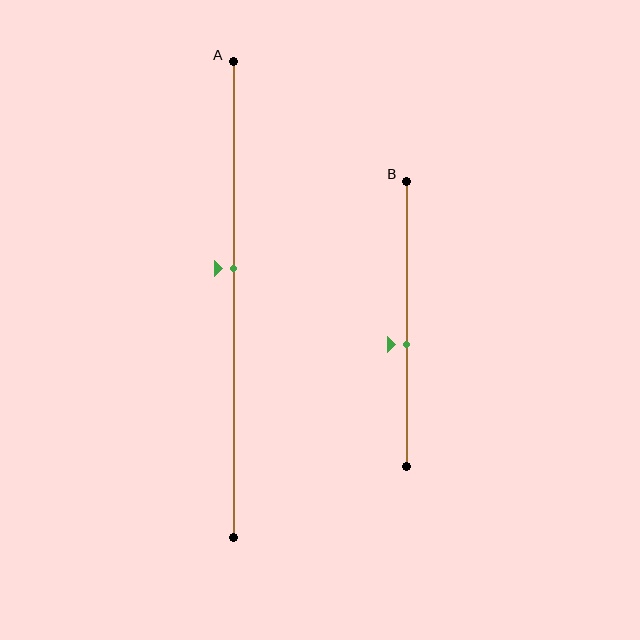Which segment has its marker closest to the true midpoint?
Segment A has its marker closest to the true midpoint.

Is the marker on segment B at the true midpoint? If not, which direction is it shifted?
No, the marker on segment B is shifted downward by about 7% of the segment length.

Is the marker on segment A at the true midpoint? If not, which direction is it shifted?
No, the marker on segment A is shifted upward by about 7% of the segment length.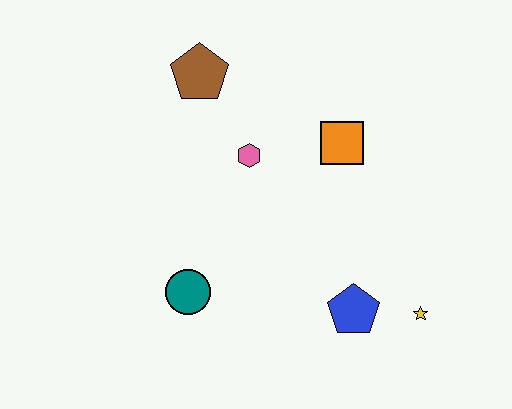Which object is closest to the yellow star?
The blue pentagon is closest to the yellow star.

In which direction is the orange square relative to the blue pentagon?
The orange square is above the blue pentagon.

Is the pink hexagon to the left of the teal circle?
No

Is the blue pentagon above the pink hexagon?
No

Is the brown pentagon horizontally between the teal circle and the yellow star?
Yes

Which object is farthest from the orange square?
The teal circle is farthest from the orange square.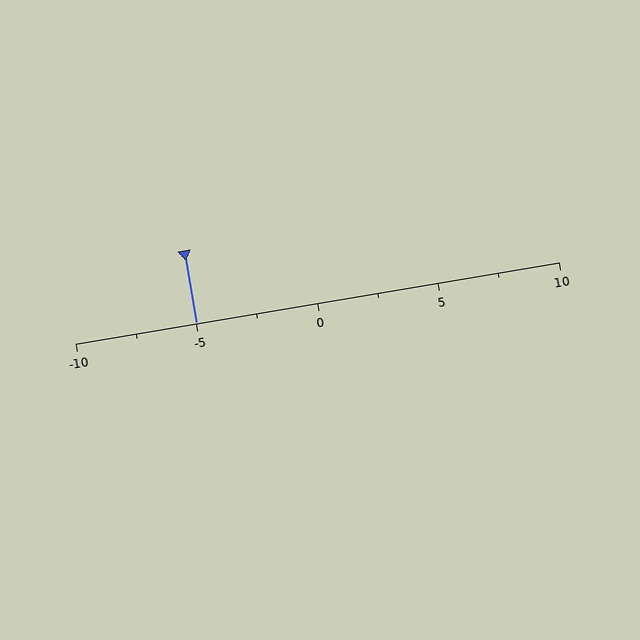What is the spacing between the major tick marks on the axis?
The major ticks are spaced 5 apart.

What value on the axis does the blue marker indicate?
The marker indicates approximately -5.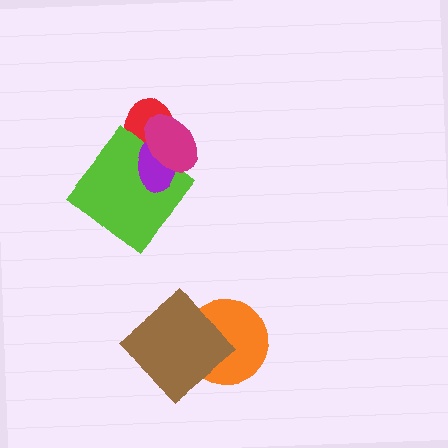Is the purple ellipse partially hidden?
Yes, it is partially covered by another shape.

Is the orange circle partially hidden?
Yes, it is partially covered by another shape.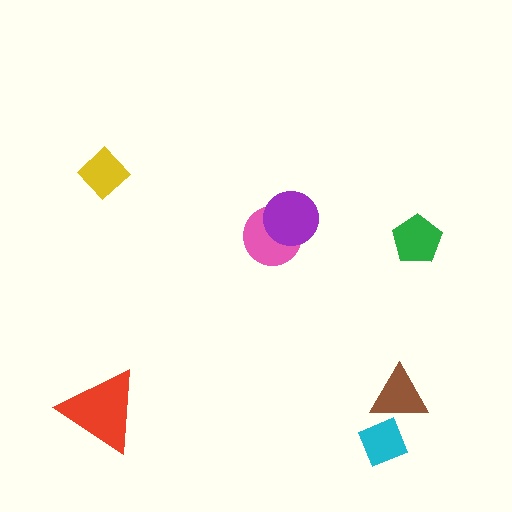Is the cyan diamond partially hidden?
Yes, it is partially covered by another shape.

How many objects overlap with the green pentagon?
0 objects overlap with the green pentagon.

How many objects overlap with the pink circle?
1 object overlaps with the pink circle.